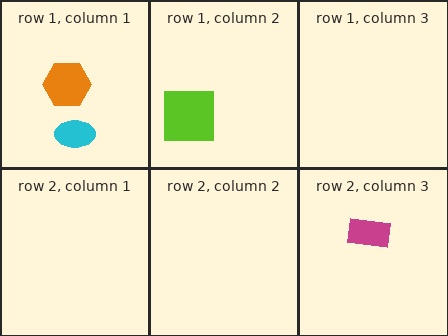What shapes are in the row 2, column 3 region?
The magenta rectangle.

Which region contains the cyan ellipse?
The row 1, column 1 region.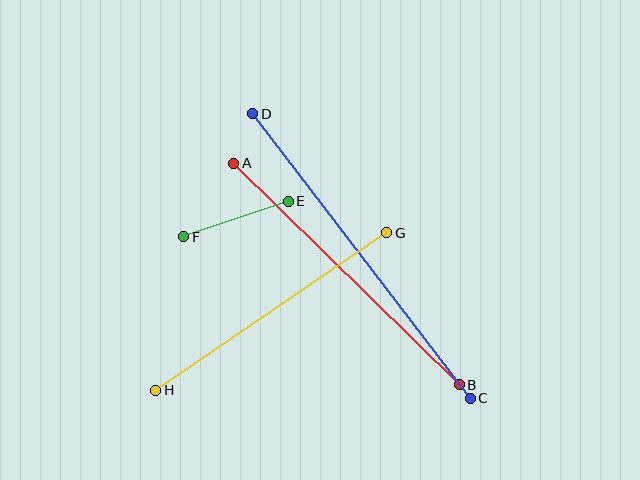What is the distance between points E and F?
The distance is approximately 111 pixels.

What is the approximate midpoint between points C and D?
The midpoint is at approximately (361, 256) pixels.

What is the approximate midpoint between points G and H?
The midpoint is at approximately (271, 312) pixels.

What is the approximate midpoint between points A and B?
The midpoint is at approximately (346, 274) pixels.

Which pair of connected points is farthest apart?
Points C and D are farthest apart.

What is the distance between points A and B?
The distance is approximately 316 pixels.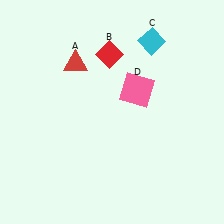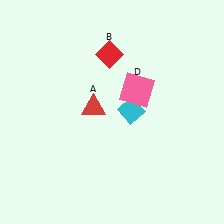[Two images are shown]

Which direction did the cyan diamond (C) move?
The cyan diamond (C) moved down.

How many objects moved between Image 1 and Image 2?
2 objects moved between the two images.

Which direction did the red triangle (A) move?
The red triangle (A) moved down.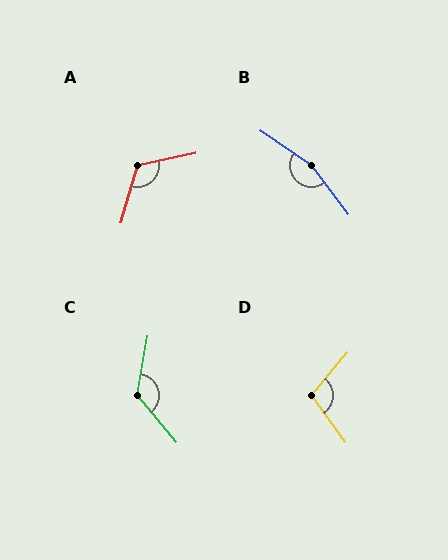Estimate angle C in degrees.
Approximately 131 degrees.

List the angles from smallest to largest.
D (104°), A (118°), C (131°), B (161°).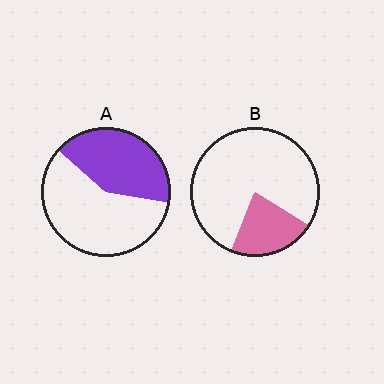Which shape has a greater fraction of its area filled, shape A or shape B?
Shape A.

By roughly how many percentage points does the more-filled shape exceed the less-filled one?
By roughly 20 percentage points (A over B).